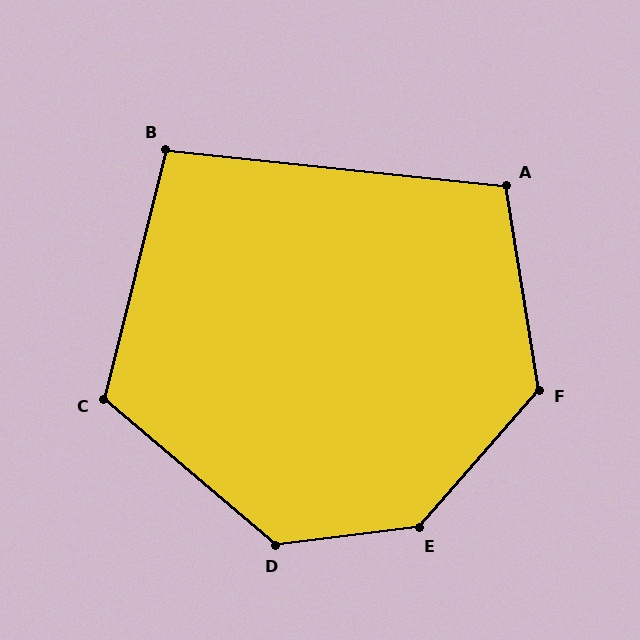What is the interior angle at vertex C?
Approximately 117 degrees (obtuse).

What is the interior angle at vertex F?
Approximately 130 degrees (obtuse).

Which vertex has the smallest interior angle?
B, at approximately 98 degrees.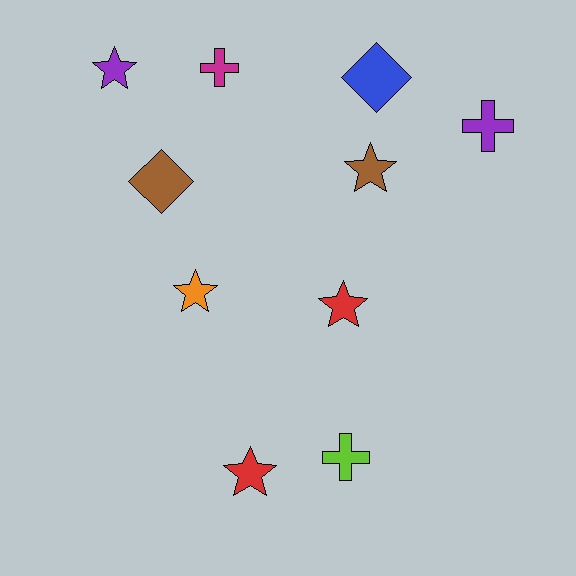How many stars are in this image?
There are 5 stars.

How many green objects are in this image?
There are no green objects.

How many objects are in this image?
There are 10 objects.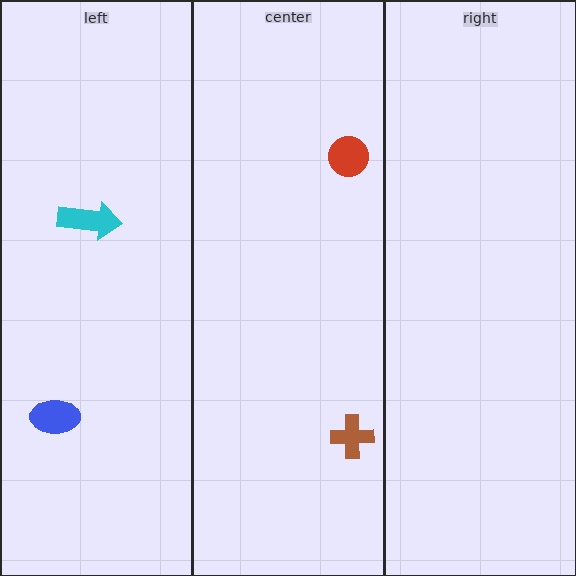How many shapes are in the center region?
2.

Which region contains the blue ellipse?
The left region.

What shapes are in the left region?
The blue ellipse, the cyan arrow.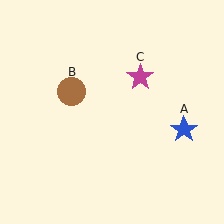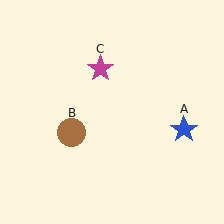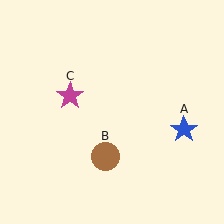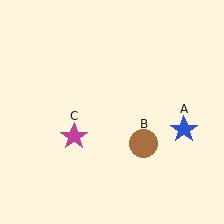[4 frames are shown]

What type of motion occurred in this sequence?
The brown circle (object B), magenta star (object C) rotated counterclockwise around the center of the scene.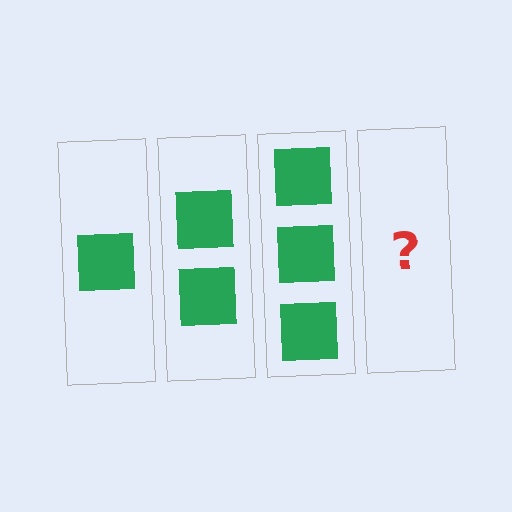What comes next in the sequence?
The next element should be 4 squares.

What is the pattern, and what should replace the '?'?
The pattern is that each step adds one more square. The '?' should be 4 squares.